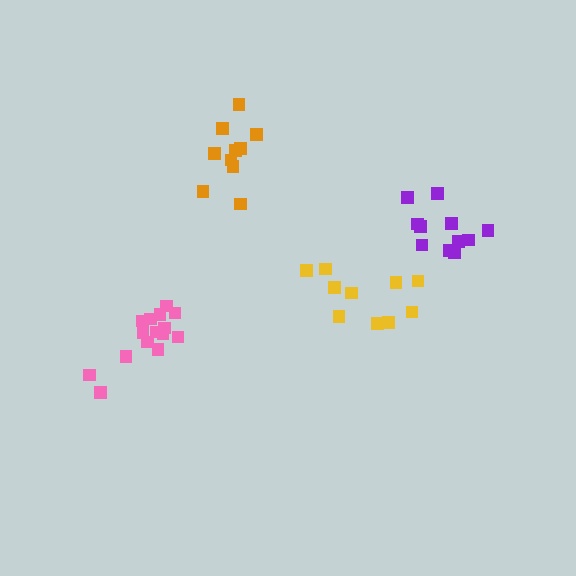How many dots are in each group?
Group 1: 11 dots, Group 2: 10 dots, Group 3: 10 dots, Group 4: 15 dots (46 total).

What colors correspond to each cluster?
The clusters are colored: purple, orange, yellow, pink.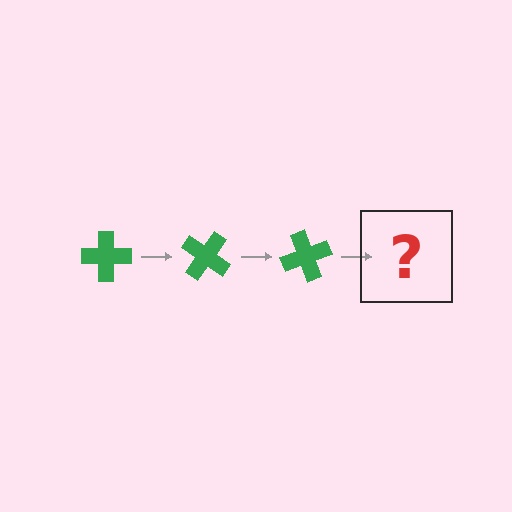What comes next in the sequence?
The next element should be a green cross rotated 105 degrees.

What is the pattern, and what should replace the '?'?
The pattern is that the cross rotates 35 degrees each step. The '?' should be a green cross rotated 105 degrees.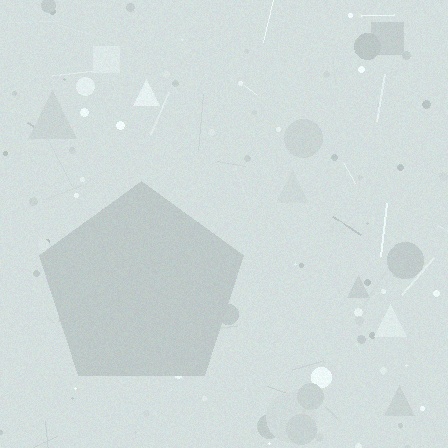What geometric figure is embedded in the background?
A pentagon is embedded in the background.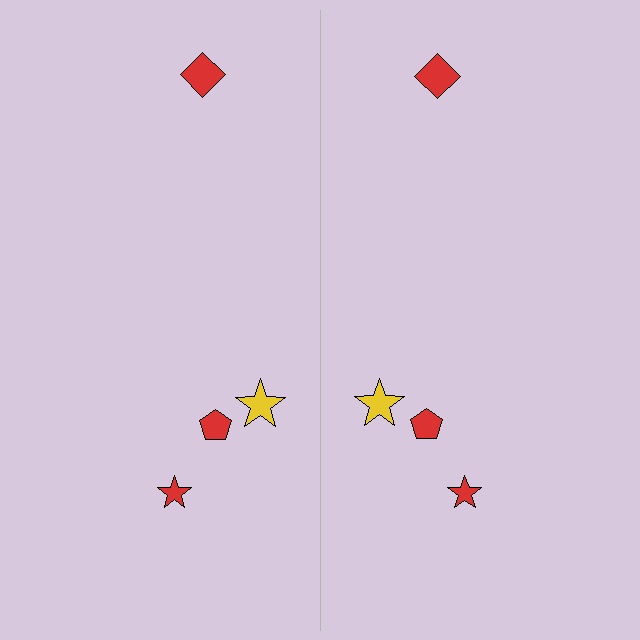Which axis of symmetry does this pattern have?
The pattern has a vertical axis of symmetry running through the center of the image.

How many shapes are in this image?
There are 8 shapes in this image.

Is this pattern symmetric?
Yes, this pattern has bilateral (reflection) symmetry.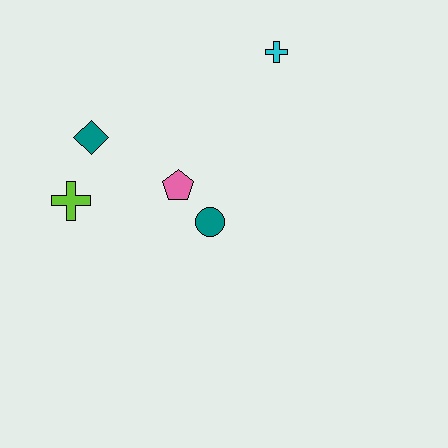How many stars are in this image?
There are no stars.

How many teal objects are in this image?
There are 2 teal objects.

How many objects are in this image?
There are 5 objects.